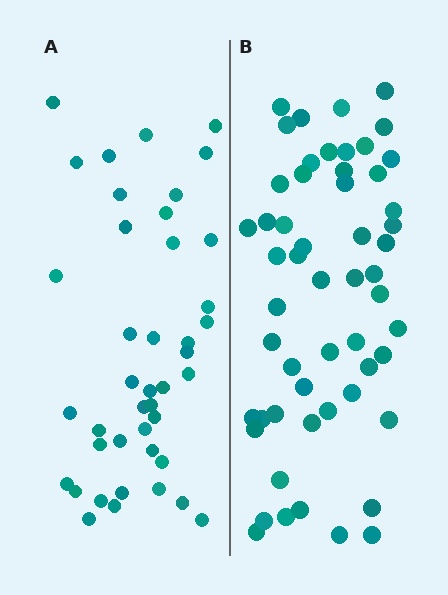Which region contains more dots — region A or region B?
Region B (the right region) has more dots.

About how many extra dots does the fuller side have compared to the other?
Region B has approximately 15 more dots than region A.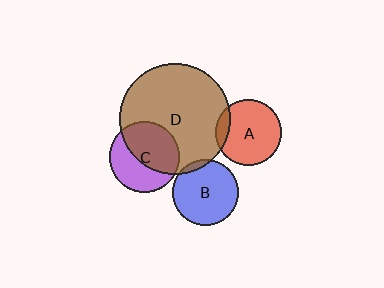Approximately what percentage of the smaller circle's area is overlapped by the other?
Approximately 5%.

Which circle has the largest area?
Circle D (brown).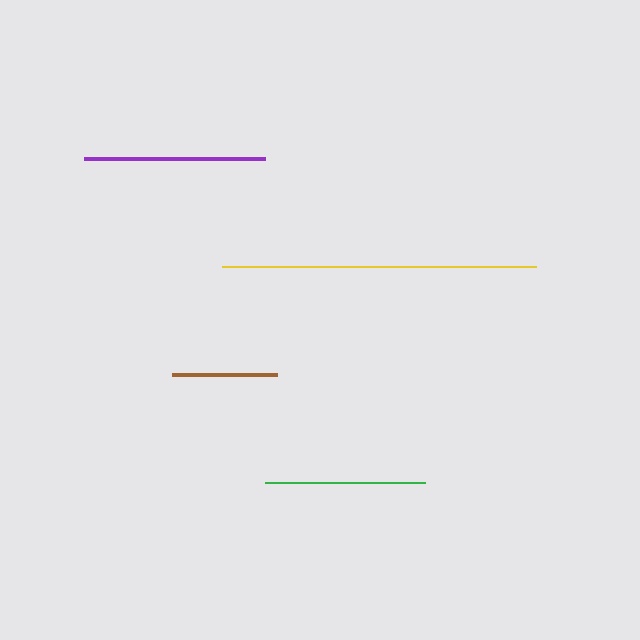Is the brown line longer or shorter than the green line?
The green line is longer than the brown line.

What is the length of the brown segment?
The brown segment is approximately 105 pixels long.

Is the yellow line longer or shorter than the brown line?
The yellow line is longer than the brown line.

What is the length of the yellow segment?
The yellow segment is approximately 314 pixels long.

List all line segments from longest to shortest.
From longest to shortest: yellow, purple, green, brown.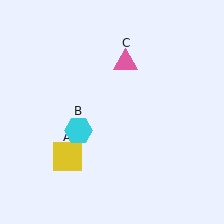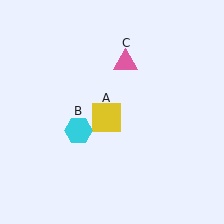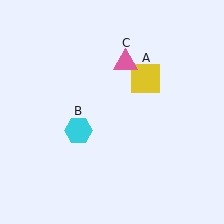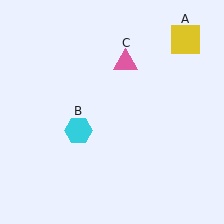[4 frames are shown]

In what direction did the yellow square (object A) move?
The yellow square (object A) moved up and to the right.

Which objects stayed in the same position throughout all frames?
Cyan hexagon (object B) and pink triangle (object C) remained stationary.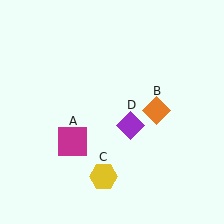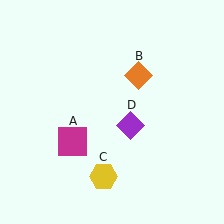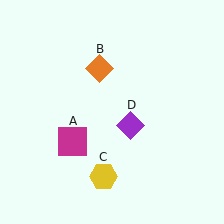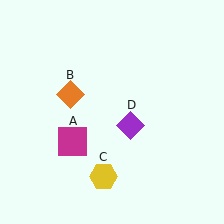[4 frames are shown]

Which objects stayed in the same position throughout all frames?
Magenta square (object A) and yellow hexagon (object C) and purple diamond (object D) remained stationary.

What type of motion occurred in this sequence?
The orange diamond (object B) rotated counterclockwise around the center of the scene.